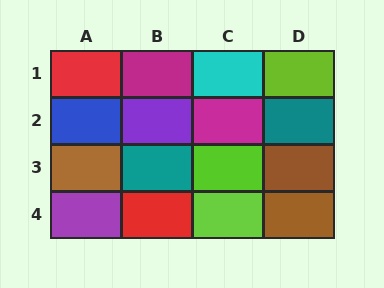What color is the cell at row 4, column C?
Lime.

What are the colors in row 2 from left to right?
Blue, purple, magenta, teal.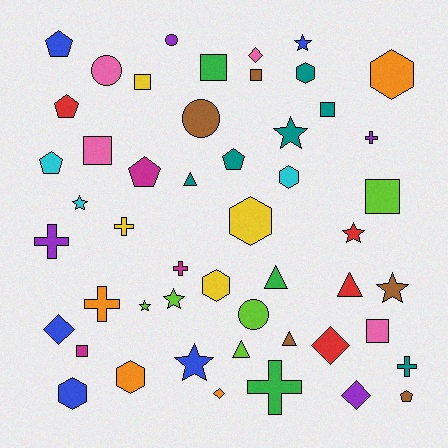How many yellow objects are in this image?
There are 4 yellow objects.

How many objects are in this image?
There are 50 objects.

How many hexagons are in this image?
There are 7 hexagons.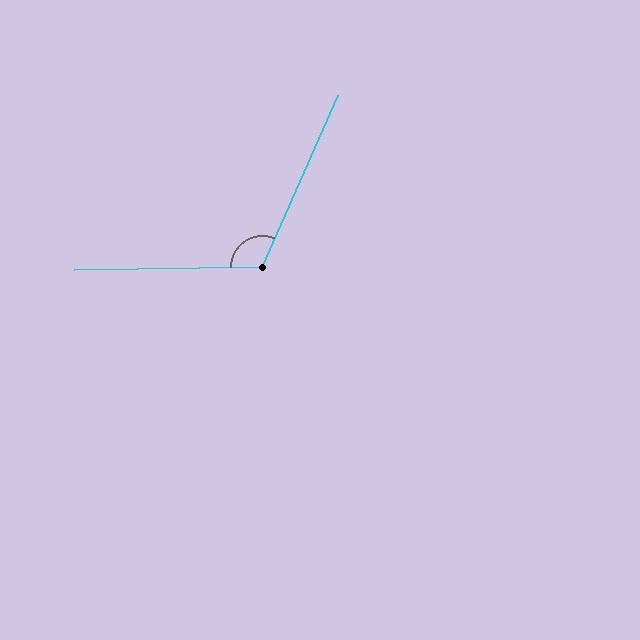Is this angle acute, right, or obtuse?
It is obtuse.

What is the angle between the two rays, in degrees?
Approximately 115 degrees.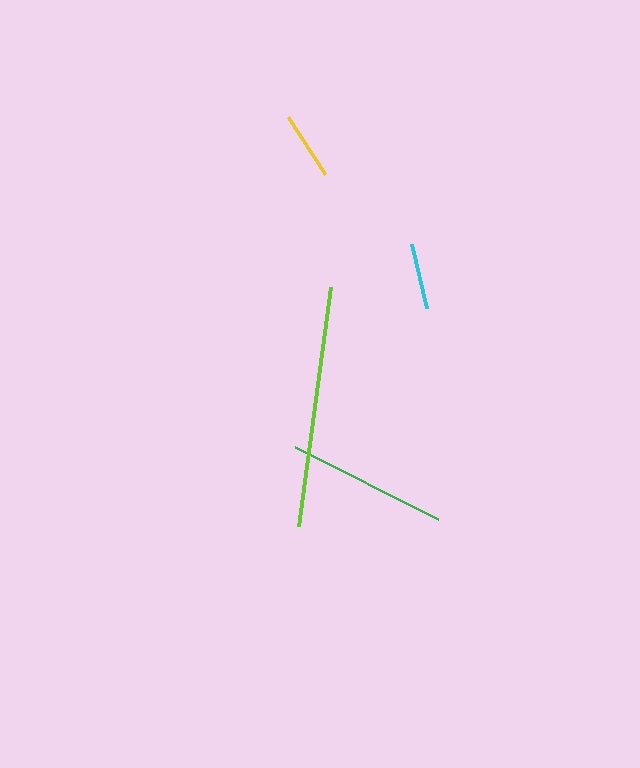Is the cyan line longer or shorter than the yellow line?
The yellow line is longer than the cyan line.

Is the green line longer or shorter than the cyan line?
The green line is longer than the cyan line.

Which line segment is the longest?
The lime line is the longest at approximately 241 pixels.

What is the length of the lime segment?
The lime segment is approximately 241 pixels long.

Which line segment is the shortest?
The cyan line is the shortest at approximately 66 pixels.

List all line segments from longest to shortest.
From longest to shortest: lime, green, yellow, cyan.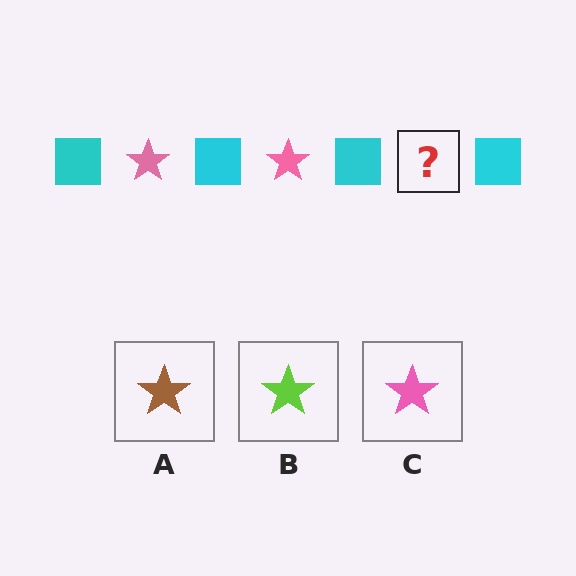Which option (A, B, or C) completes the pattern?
C.